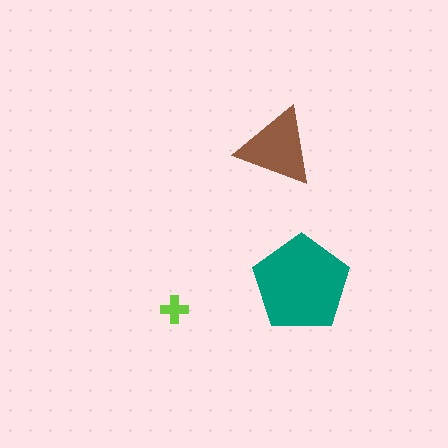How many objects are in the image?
There are 3 objects in the image.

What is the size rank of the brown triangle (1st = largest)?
2nd.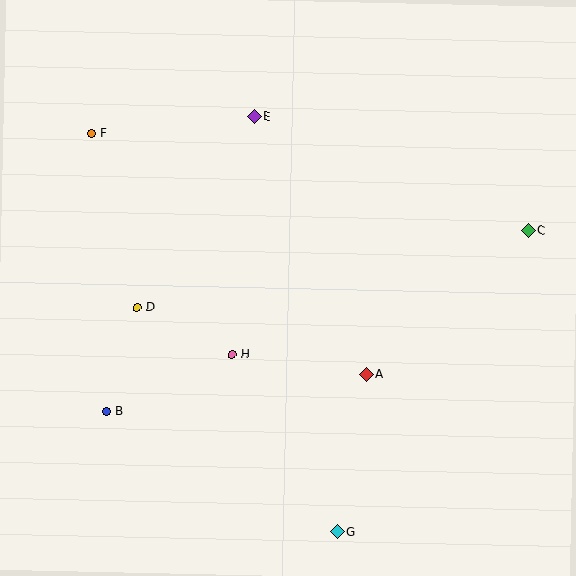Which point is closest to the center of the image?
Point H at (232, 354) is closest to the center.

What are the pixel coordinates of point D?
Point D is at (137, 307).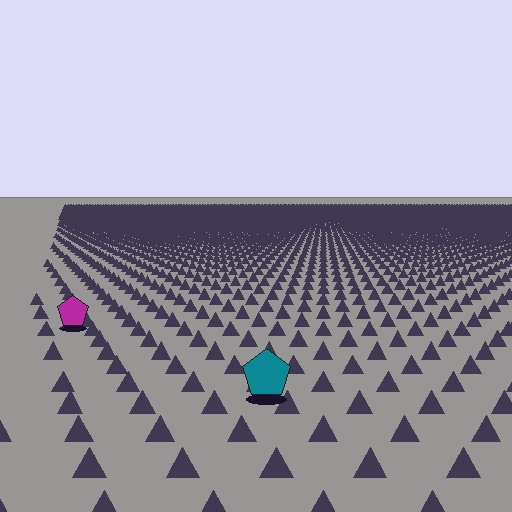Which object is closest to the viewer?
The teal pentagon is closest. The texture marks near it are larger and more spread out.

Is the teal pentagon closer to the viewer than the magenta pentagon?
Yes. The teal pentagon is closer — you can tell from the texture gradient: the ground texture is coarser near it.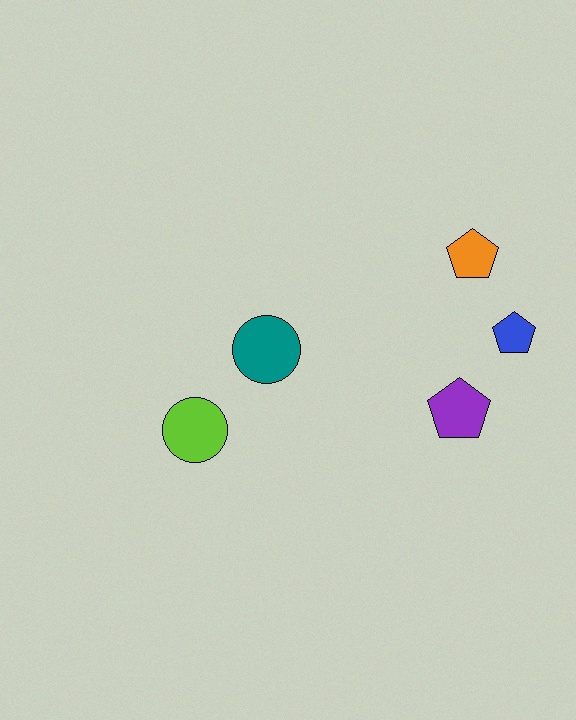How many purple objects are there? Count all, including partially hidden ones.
There is 1 purple object.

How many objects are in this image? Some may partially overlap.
There are 5 objects.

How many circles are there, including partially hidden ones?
There are 2 circles.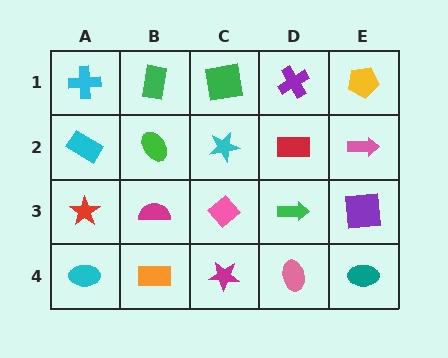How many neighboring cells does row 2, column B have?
4.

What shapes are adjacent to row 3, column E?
A pink arrow (row 2, column E), a teal ellipse (row 4, column E), a green arrow (row 3, column D).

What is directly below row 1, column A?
A cyan rectangle.